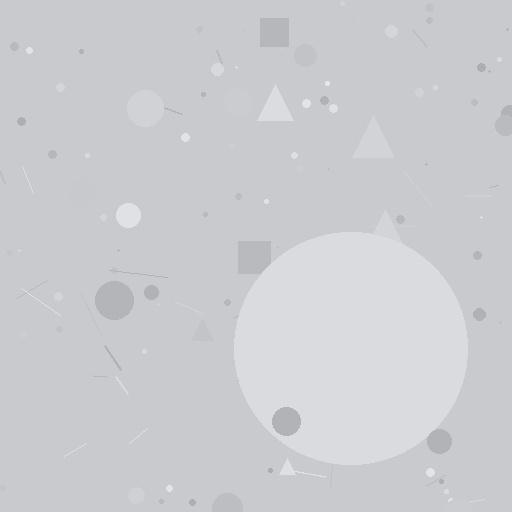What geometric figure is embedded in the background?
A circle is embedded in the background.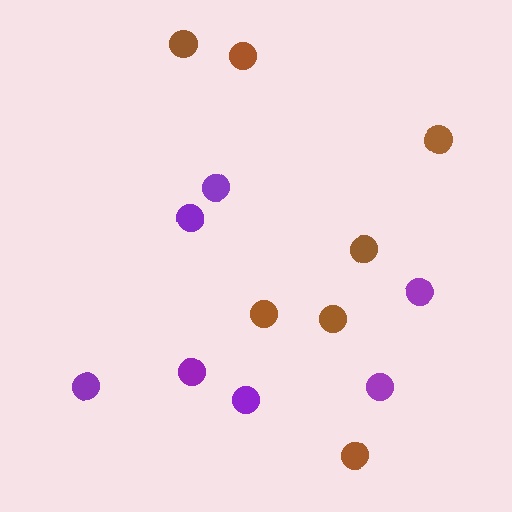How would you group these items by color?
There are 2 groups: one group of purple circles (7) and one group of brown circles (7).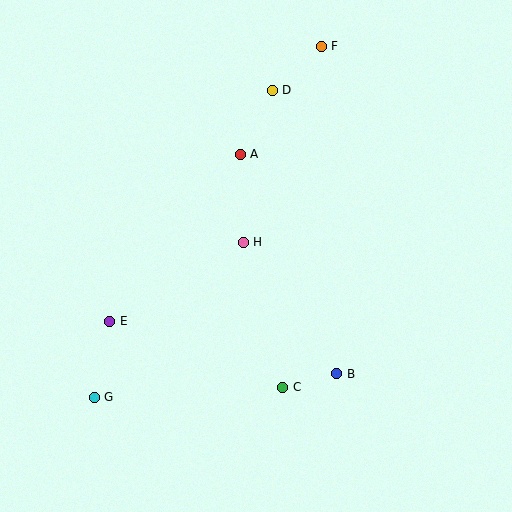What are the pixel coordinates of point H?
Point H is at (243, 242).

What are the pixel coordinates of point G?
Point G is at (94, 397).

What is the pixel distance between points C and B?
The distance between C and B is 56 pixels.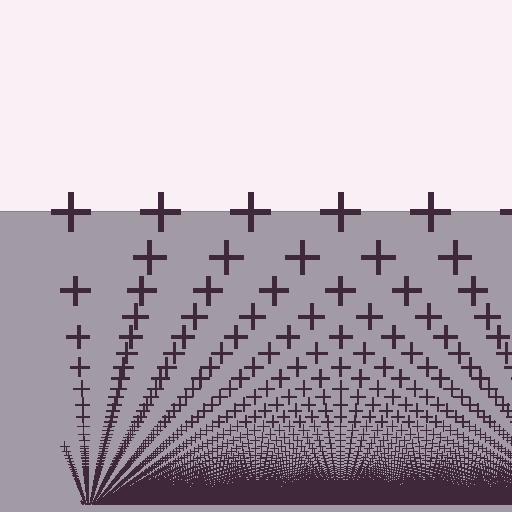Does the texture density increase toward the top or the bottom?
Density increases toward the bottom.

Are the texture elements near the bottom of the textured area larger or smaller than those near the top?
Smaller. The gradient is inverted — elements near the bottom are smaller and denser.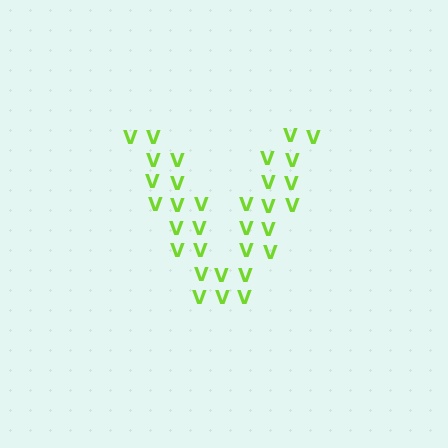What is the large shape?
The large shape is the letter V.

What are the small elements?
The small elements are letter V's.